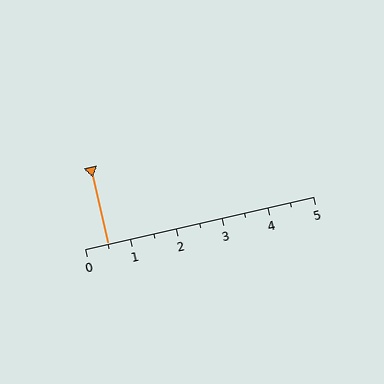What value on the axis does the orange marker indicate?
The marker indicates approximately 0.5.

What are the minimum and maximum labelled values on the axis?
The axis runs from 0 to 5.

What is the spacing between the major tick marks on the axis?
The major ticks are spaced 1 apart.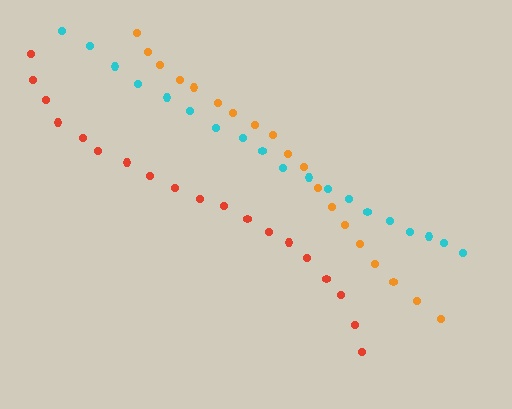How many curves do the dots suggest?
There are 3 distinct paths.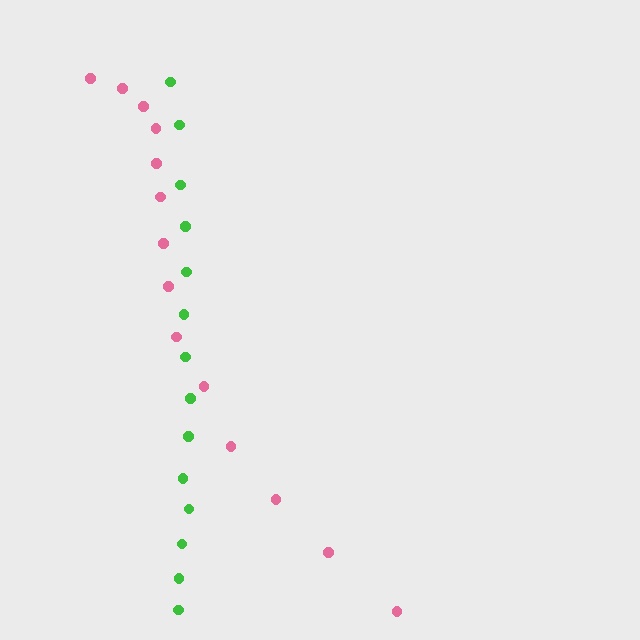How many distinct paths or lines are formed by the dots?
There are 2 distinct paths.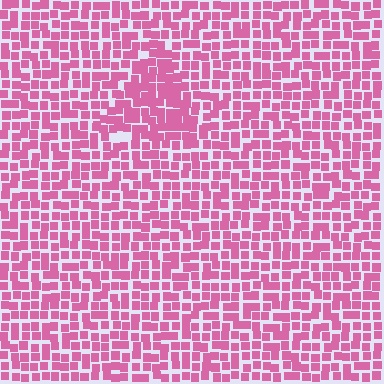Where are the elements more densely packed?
The elements are more densely packed inside the triangle boundary.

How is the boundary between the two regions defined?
The boundary is defined by a change in element density (approximately 1.5x ratio). All elements are the same color, size, and shape.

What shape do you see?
I see a triangle.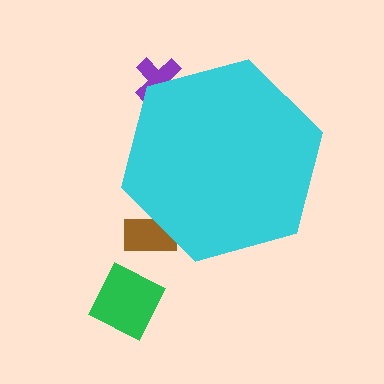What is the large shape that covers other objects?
A cyan hexagon.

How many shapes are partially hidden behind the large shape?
2 shapes are partially hidden.